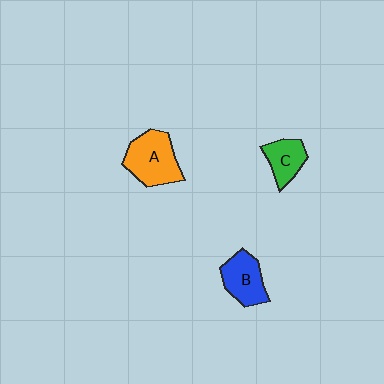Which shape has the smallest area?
Shape C (green).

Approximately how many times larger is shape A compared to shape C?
Approximately 1.6 times.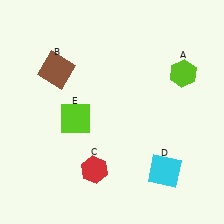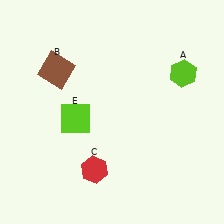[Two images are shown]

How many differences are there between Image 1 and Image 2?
There is 1 difference between the two images.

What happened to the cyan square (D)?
The cyan square (D) was removed in Image 2. It was in the bottom-right area of Image 1.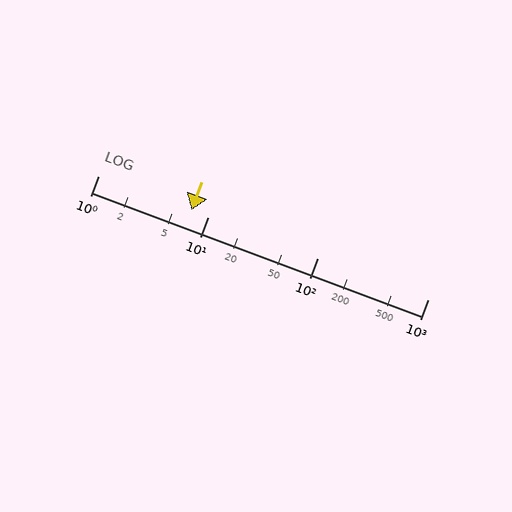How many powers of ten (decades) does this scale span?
The scale spans 3 decades, from 1 to 1000.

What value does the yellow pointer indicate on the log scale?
The pointer indicates approximately 7.1.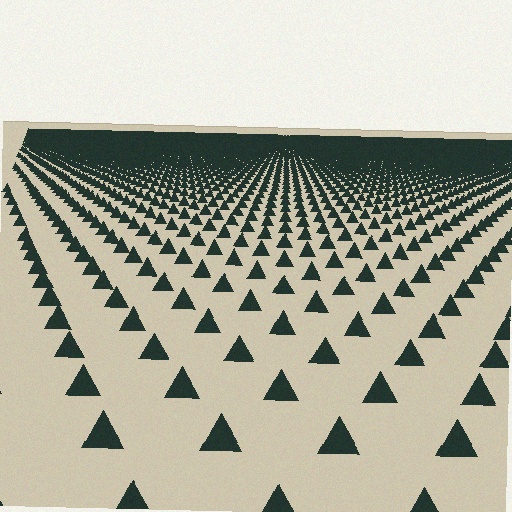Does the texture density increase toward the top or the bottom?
Density increases toward the top.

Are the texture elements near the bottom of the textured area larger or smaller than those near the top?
Larger. Near the bottom, elements are closer to the viewer and appear at a bigger on-screen size.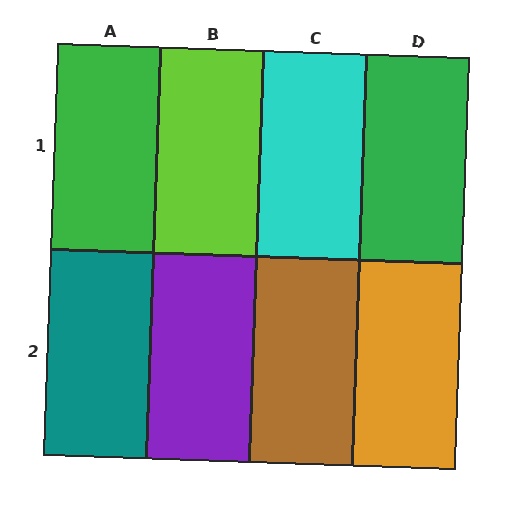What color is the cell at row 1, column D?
Green.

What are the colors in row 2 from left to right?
Teal, purple, brown, orange.